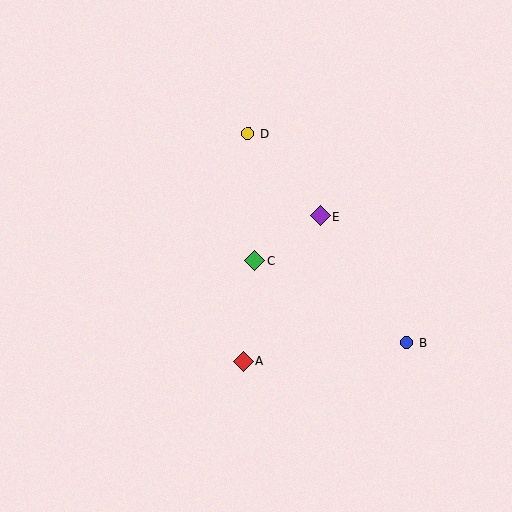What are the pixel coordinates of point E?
Point E is at (320, 216).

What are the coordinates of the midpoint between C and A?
The midpoint between C and A is at (249, 311).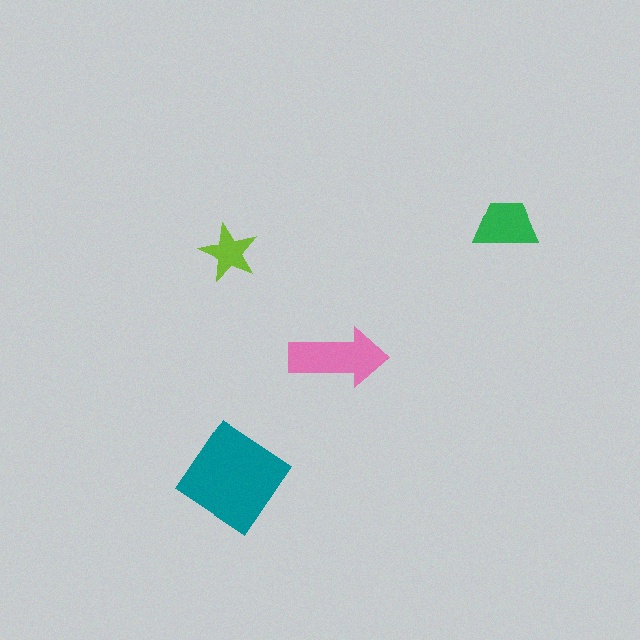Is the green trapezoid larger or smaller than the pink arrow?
Smaller.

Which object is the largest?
The teal diamond.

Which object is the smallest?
The lime star.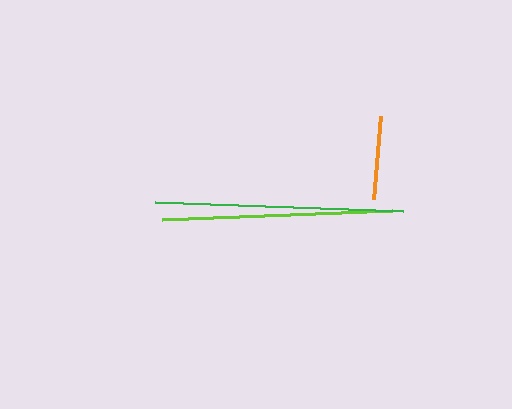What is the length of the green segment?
The green segment is approximately 248 pixels long.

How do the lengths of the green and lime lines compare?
The green and lime lines are approximately the same length.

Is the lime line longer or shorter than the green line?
The green line is longer than the lime line.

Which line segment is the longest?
The green line is the longest at approximately 248 pixels.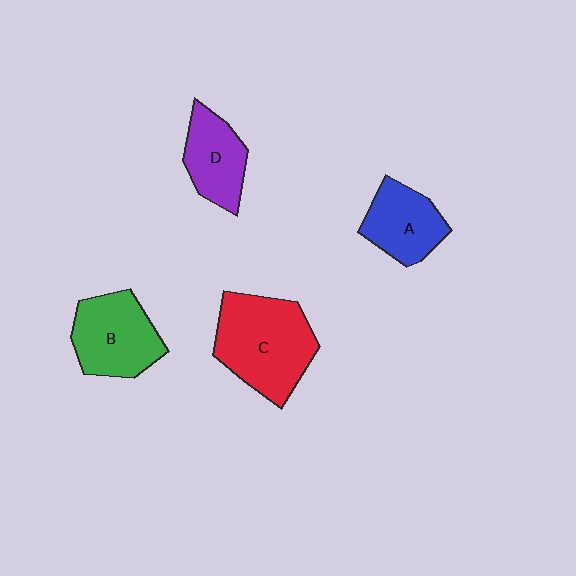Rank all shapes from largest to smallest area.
From largest to smallest: C (red), B (green), A (blue), D (purple).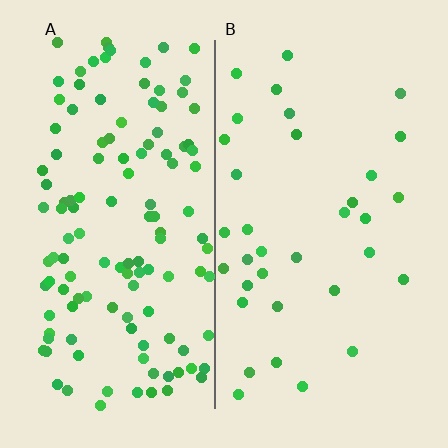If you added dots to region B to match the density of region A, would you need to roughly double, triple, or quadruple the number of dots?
Approximately quadruple.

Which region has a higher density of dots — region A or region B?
A (the left).